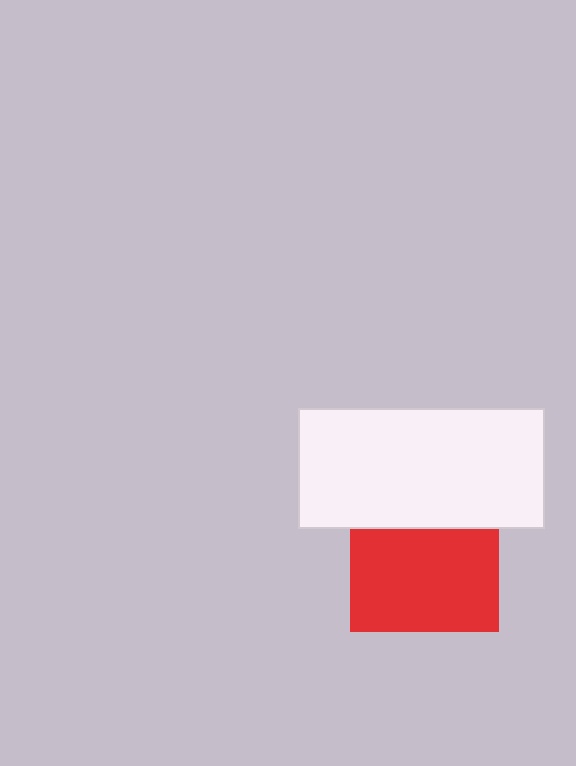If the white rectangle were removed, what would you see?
You would see the complete red square.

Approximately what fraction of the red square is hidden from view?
Roughly 31% of the red square is hidden behind the white rectangle.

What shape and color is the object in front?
The object in front is a white rectangle.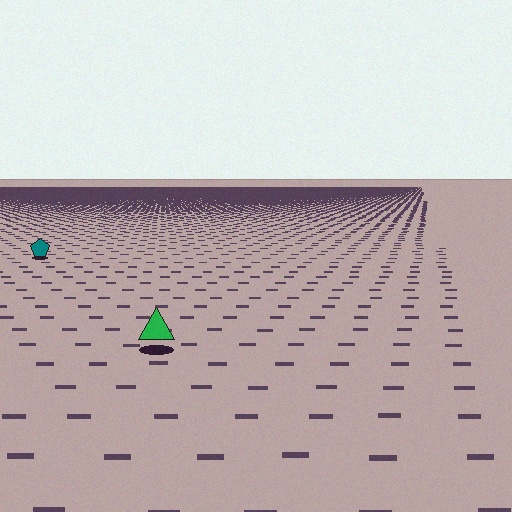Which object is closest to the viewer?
The green triangle is closest. The texture marks near it are larger and more spread out.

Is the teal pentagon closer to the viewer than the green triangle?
No. The green triangle is closer — you can tell from the texture gradient: the ground texture is coarser near it.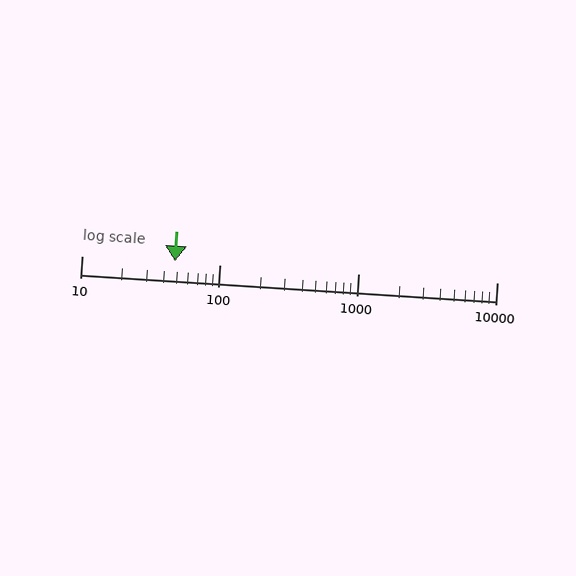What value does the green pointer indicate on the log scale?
The pointer indicates approximately 47.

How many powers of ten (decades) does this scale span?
The scale spans 3 decades, from 10 to 10000.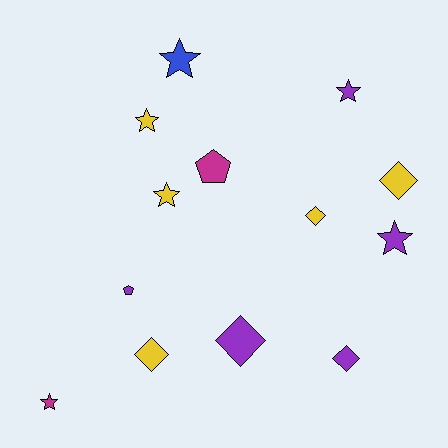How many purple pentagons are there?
There is 1 purple pentagon.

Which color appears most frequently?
Purple, with 5 objects.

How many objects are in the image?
There are 13 objects.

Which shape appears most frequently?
Star, with 6 objects.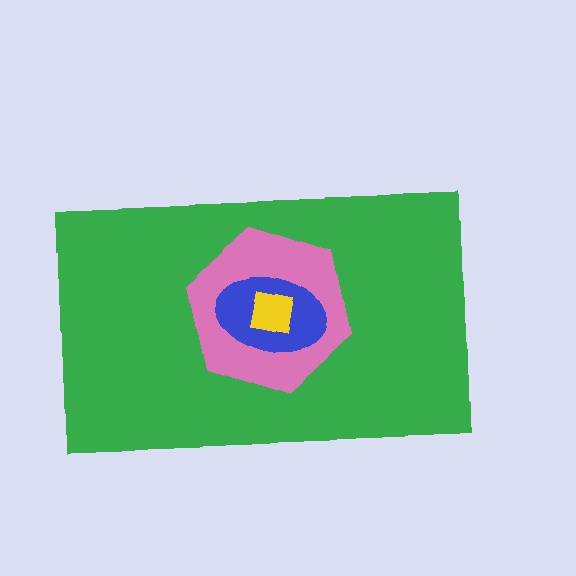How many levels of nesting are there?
4.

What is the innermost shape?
The yellow square.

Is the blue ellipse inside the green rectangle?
Yes.